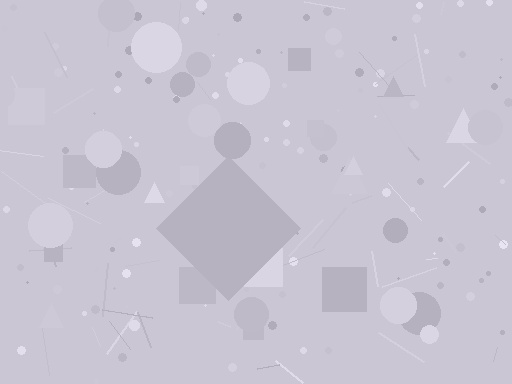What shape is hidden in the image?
A diamond is hidden in the image.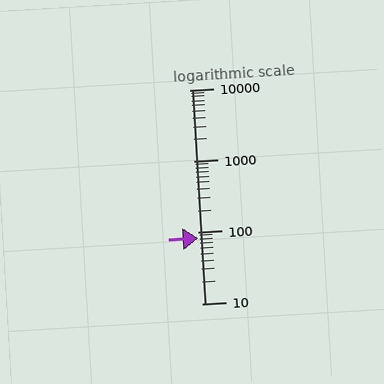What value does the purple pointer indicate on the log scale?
The pointer indicates approximately 82.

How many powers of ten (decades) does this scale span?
The scale spans 3 decades, from 10 to 10000.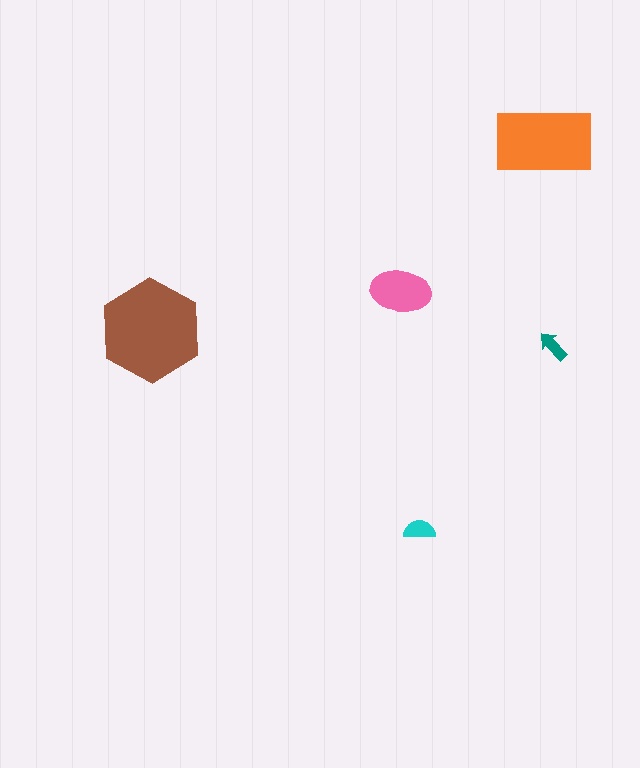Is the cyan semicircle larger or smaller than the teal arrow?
Larger.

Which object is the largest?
The brown hexagon.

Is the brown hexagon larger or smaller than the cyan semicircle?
Larger.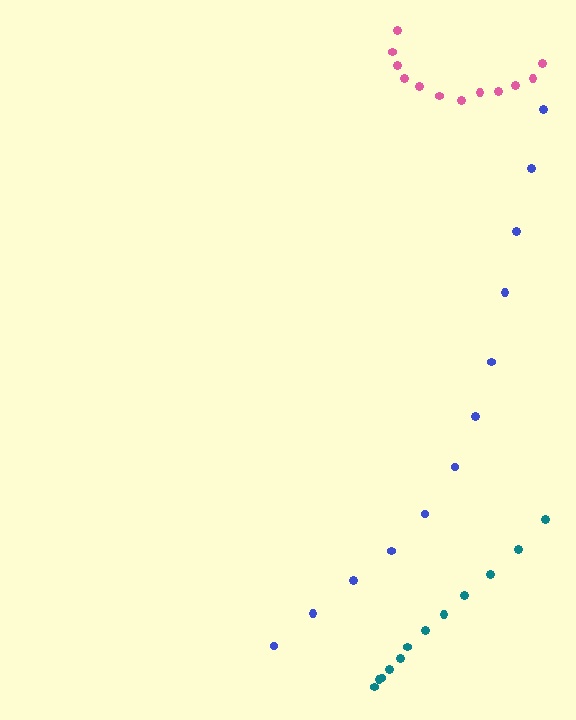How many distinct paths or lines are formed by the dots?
There are 3 distinct paths.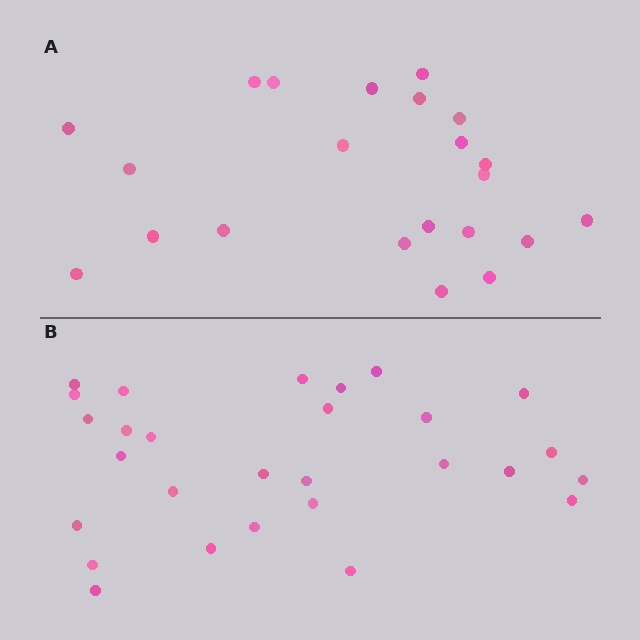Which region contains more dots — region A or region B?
Region B (the bottom region) has more dots.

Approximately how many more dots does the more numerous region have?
Region B has about 6 more dots than region A.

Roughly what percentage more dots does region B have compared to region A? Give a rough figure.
About 25% more.